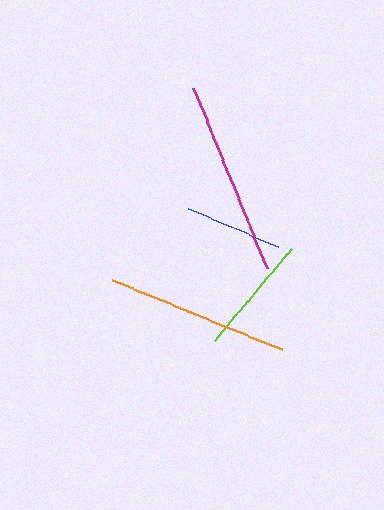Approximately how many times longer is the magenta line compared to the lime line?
The magenta line is approximately 1.6 times the length of the lime line.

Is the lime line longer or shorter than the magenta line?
The magenta line is longer than the lime line.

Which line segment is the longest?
The magenta line is the longest at approximately 194 pixels.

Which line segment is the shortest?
The blue line is the shortest at approximately 99 pixels.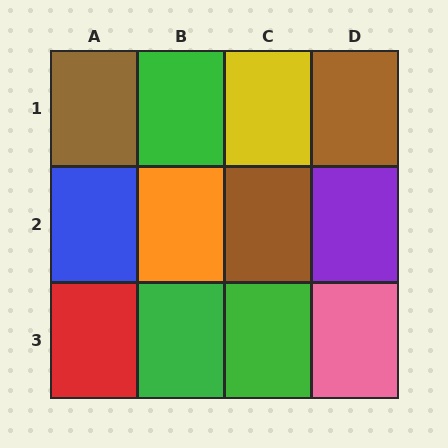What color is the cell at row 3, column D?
Pink.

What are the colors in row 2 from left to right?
Blue, orange, brown, purple.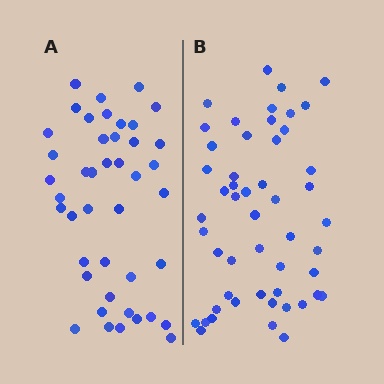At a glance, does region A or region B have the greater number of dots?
Region B (the right region) has more dots.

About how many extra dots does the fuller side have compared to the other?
Region B has roughly 8 or so more dots than region A.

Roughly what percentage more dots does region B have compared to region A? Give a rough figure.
About 20% more.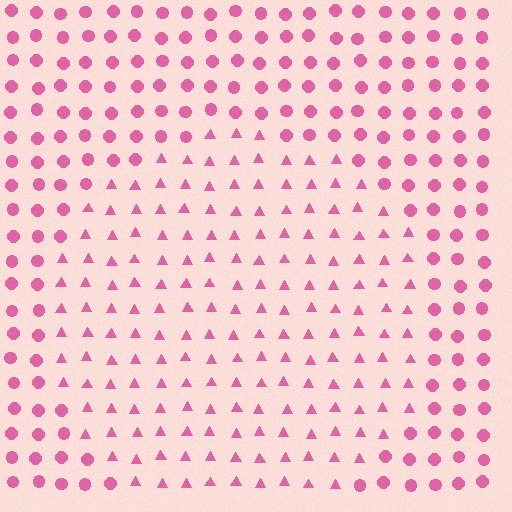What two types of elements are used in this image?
The image uses triangles inside the circle region and circles outside it.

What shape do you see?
I see a circle.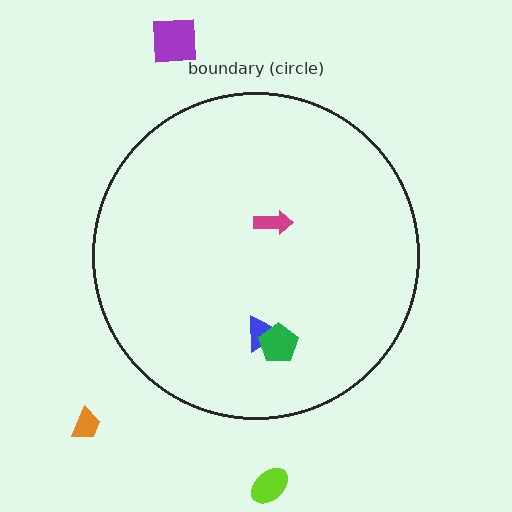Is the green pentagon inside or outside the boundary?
Inside.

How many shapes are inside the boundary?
3 inside, 3 outside.